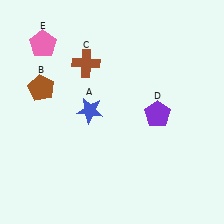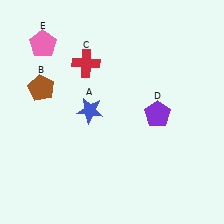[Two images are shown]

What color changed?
The cross (C) changed from brown in Image 1 to red in Image 2.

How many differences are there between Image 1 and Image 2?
There is 1 difference between the two images.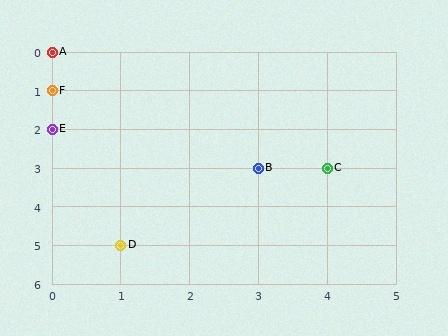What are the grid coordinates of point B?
Point B is at grid coordinates (3, 3).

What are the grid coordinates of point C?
Point C is at grid coordinates (4, 3).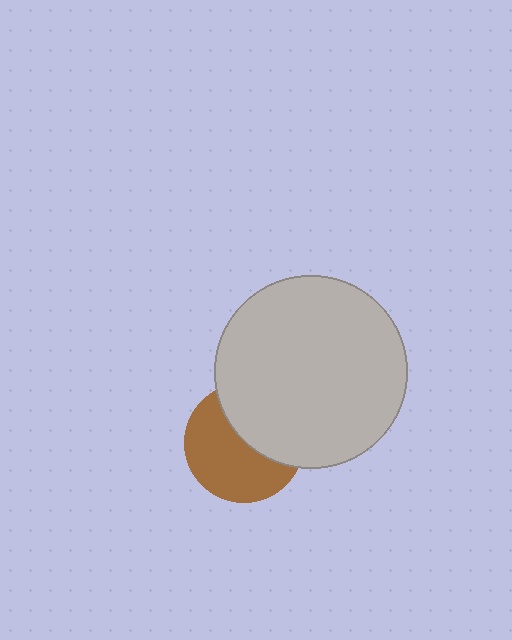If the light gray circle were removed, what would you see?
You would see the complete brown circle.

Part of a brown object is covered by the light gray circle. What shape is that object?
It is a circle.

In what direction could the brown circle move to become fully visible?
The brown circle could move toward the lower-left. That would shift it out from behind the light gray circle entirely.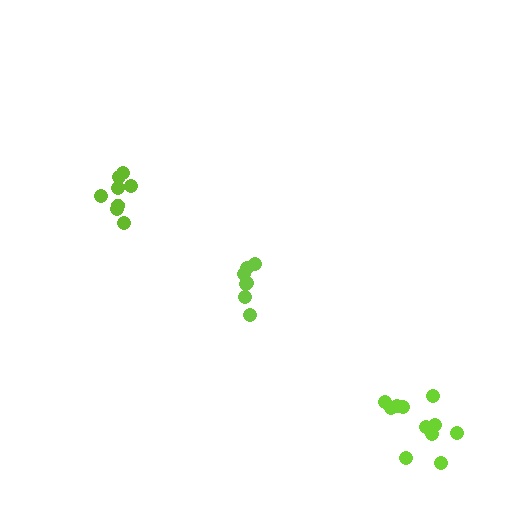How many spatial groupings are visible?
There are 3 spatial groupings.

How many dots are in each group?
Group 1: 11 dots, Group 2: 7 dots, Group 3: 8 dots (26 total).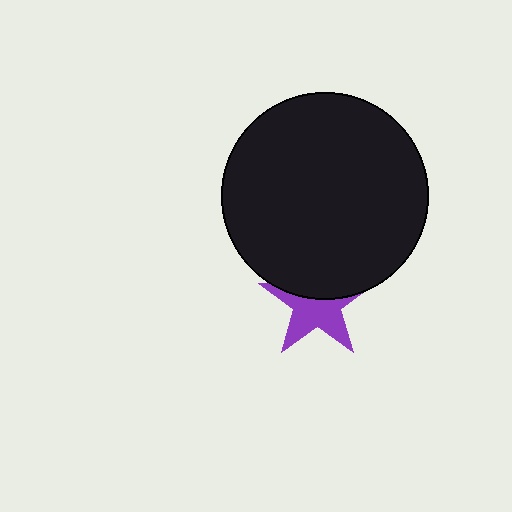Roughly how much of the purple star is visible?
About half of it is visible (roughly 58%).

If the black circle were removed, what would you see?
You would see the complete purple star.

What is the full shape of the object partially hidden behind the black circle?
The partially hidden object is a purple star.